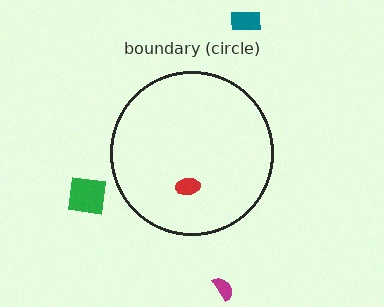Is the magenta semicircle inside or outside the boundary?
Outside.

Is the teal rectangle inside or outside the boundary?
Outside.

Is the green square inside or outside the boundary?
Outside.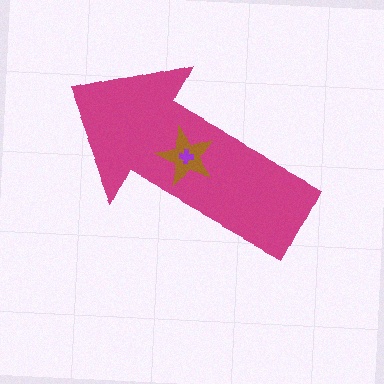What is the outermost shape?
The magenta arrow.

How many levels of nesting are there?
3.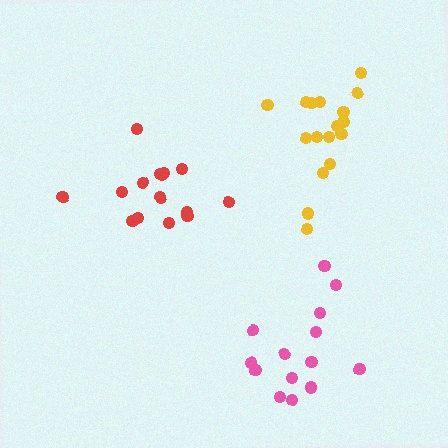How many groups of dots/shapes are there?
There are 3 groups.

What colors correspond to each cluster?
The clusters are colored: red, pink, yellow.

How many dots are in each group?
Group 1: 15 dots, Group 2: 14 dots, Group 3: 17 dots (46 total).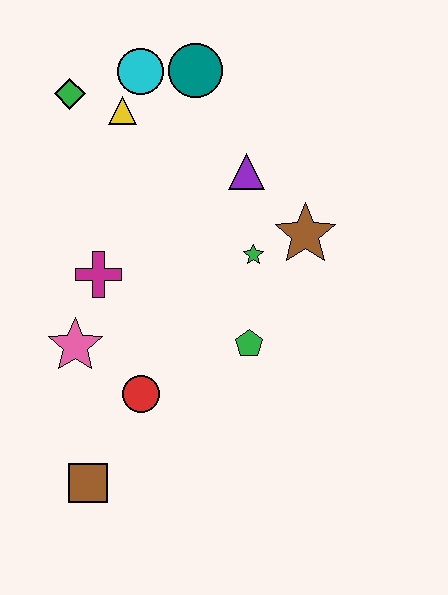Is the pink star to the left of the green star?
Yes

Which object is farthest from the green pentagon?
The green diamond is farthest from the green pentagon.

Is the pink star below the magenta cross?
Yes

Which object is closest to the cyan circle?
The yellow triangle is closest to the cyan circle.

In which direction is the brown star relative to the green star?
The brown star is to the right of the green star.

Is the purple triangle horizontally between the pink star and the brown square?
No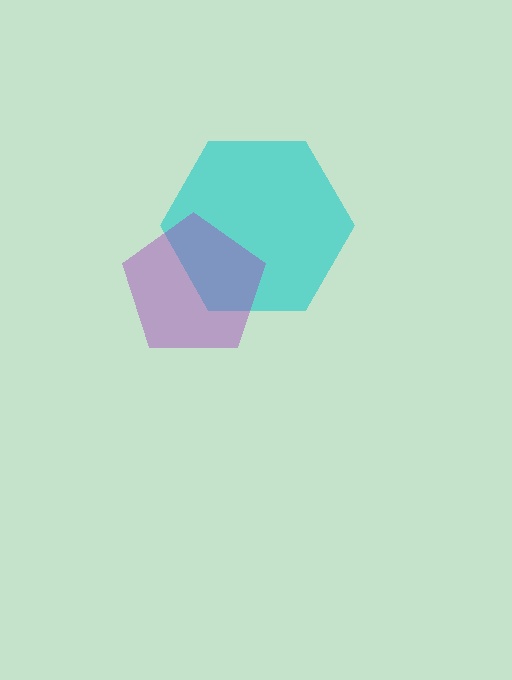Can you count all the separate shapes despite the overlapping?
Yes, there are 2 separate shapes.